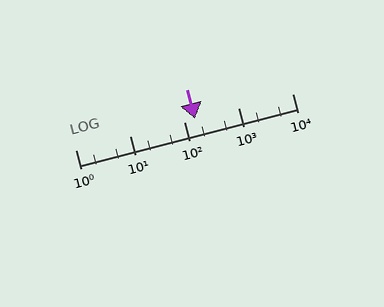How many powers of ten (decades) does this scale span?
The scale spans 4 decades, from 1 to 10000.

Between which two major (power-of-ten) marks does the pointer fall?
The pointer is between 100 and 1000.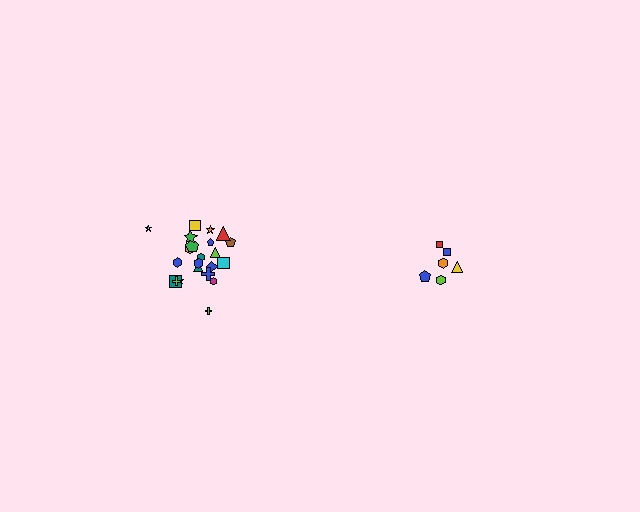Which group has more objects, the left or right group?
The left group.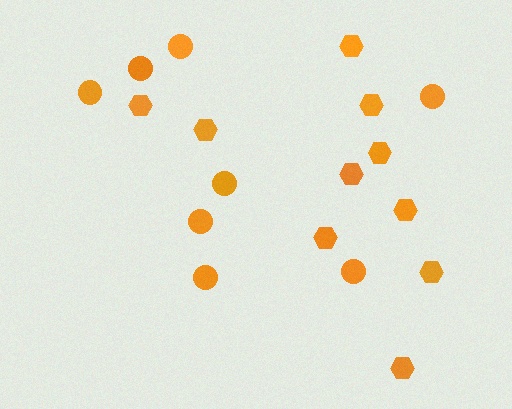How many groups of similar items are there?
There are 2 groups: one group of hexagons (10) and one group of circles (8).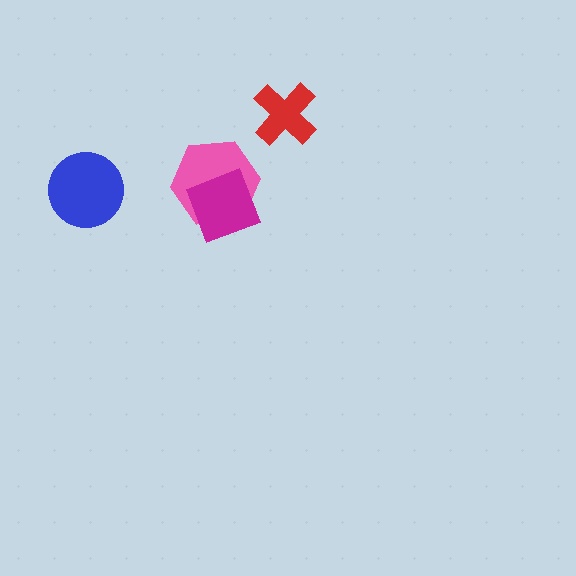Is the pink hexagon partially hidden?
Yes, it is partially covered by another shape.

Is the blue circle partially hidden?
No, no other shape covers it.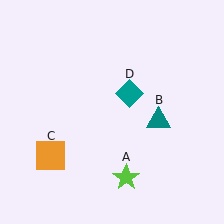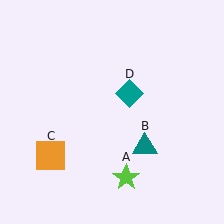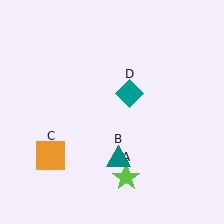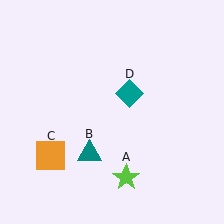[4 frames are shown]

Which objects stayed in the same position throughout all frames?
Lime star (object A) and orange square (object C) and teal diamond (object D) remained stationary.